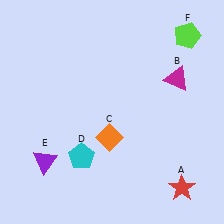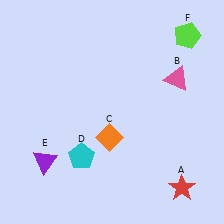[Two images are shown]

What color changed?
The triangle (B) changed from magenta in Image 1 to pink in Image 2.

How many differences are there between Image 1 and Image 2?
There is 1 difference between the two images.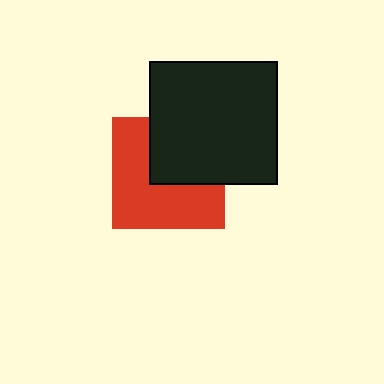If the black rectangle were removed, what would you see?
You would see the complete red square.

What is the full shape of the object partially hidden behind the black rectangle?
The partially hidden object is a red square.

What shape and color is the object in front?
The object in front is a black rectangle.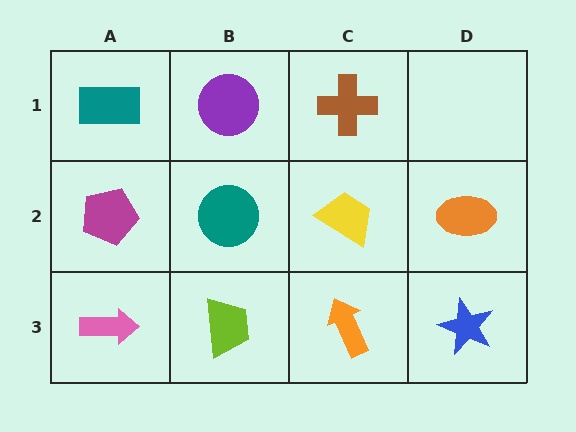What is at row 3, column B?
A lime trapezoid.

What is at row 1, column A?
A teal rectangle.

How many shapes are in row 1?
3 shapes.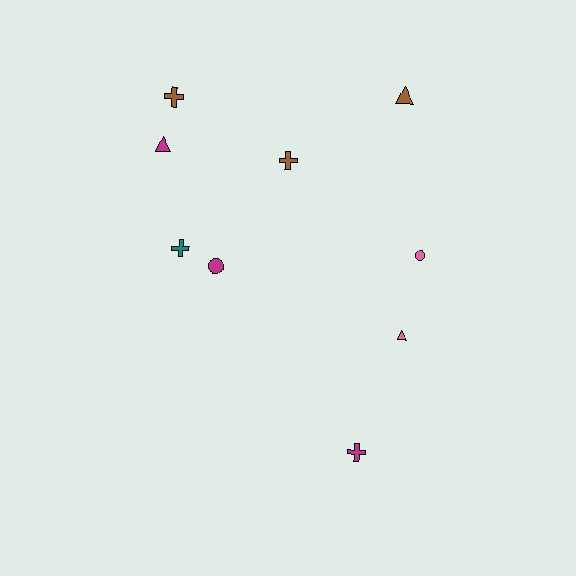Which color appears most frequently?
Magenta, with 3 objects.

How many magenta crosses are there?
There is 1 magenta cross.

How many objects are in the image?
There are 9 objects.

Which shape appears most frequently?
Cross, with 4 objects.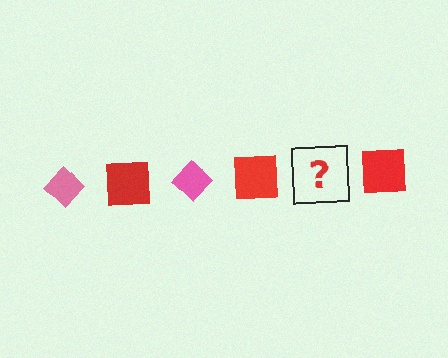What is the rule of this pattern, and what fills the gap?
The rule is that the pattern alternates between pink diamond and red square. The gap should be filled with a pink diamond.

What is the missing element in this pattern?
The missing element is a pink diamond.